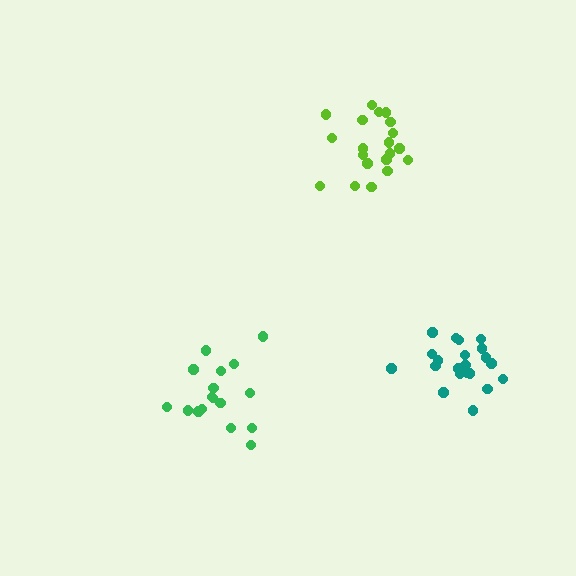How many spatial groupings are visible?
There are 3 spatial groupings.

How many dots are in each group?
Group 1: 20 dots, Group 2: 21 dots, Group 3: 17 dots (58 total).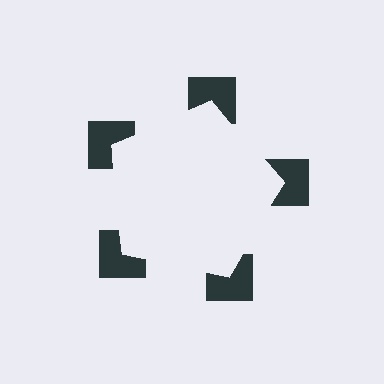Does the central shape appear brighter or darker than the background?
It typically appears slightly brighter than the background, even though no actual brightness change is drawn.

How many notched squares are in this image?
There are 5 — one at each vertex of the illusory pentagon.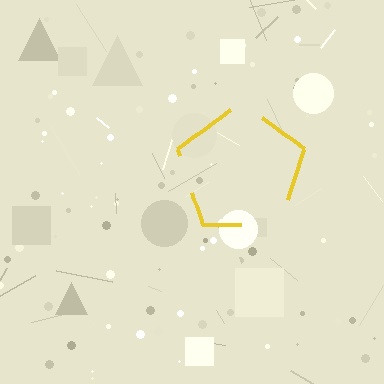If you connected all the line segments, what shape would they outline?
They would outline a pentagon.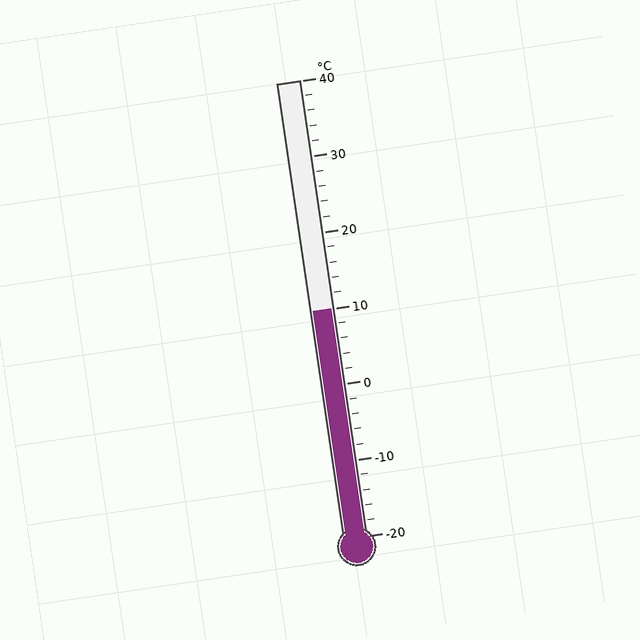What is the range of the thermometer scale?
The thermometer scale ranges from -20°C to 40°C.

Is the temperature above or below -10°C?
The temperature is above -10°C.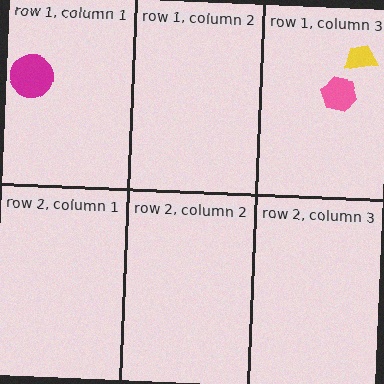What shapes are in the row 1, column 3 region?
The yellow trapezoid, the pink hexagon.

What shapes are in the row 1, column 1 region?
The magenta circle.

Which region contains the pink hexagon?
The row 1, column 3 region.